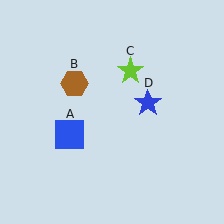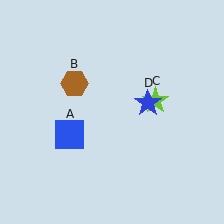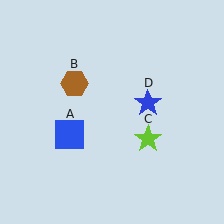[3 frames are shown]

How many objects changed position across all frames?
1 object changed position: lime star (object C).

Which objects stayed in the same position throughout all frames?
Blue square (object A) and brown hexagon (object B) and blue star (object D) remained stationary.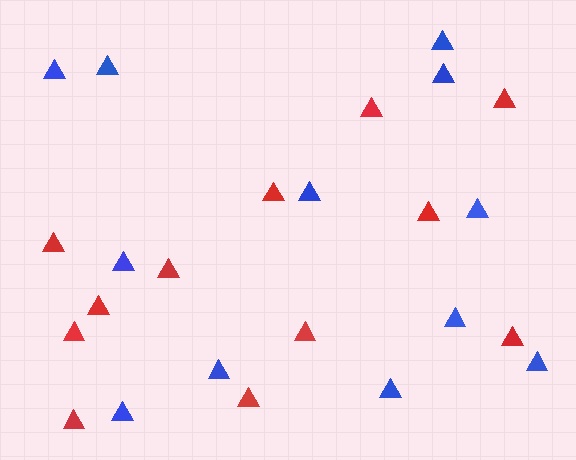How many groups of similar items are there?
There are 2 groups: one group of blue triangles (12) and one group of red triangles (12).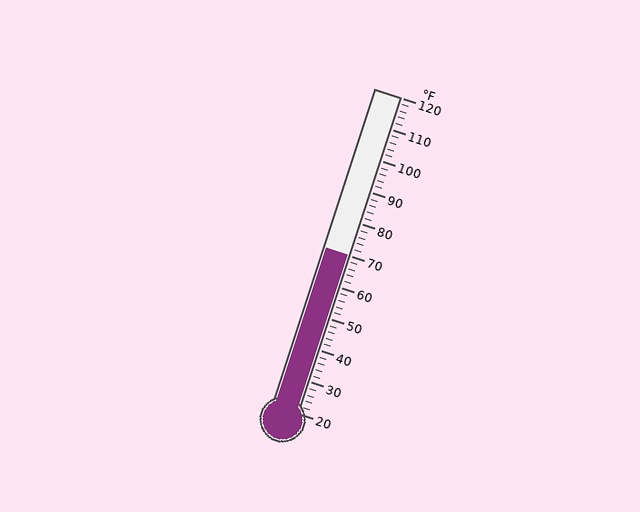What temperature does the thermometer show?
The thermometer shows approximately 70°F.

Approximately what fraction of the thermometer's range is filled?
The thermometer is filled to approximately 50% of its range.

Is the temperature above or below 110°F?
The temperature is below 110°F.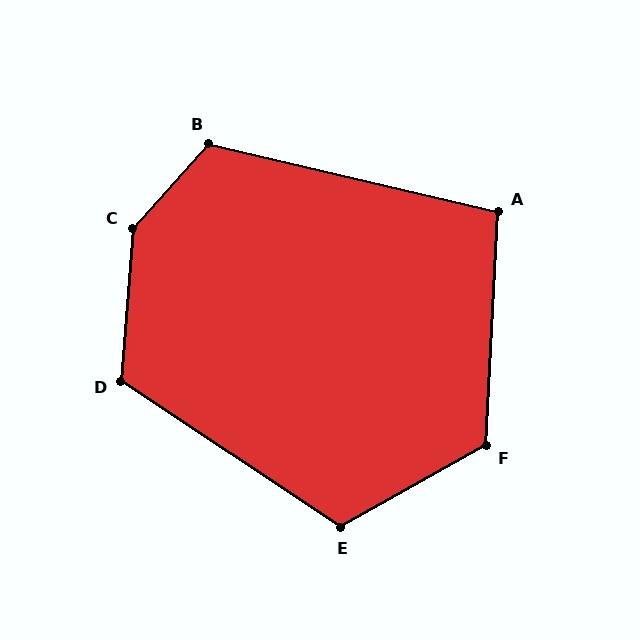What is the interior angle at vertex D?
Approximately 119 degrees (obtuse).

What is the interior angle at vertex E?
Approximately 117 degrees (obtuse).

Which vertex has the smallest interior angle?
A, at approximately 100 degrees.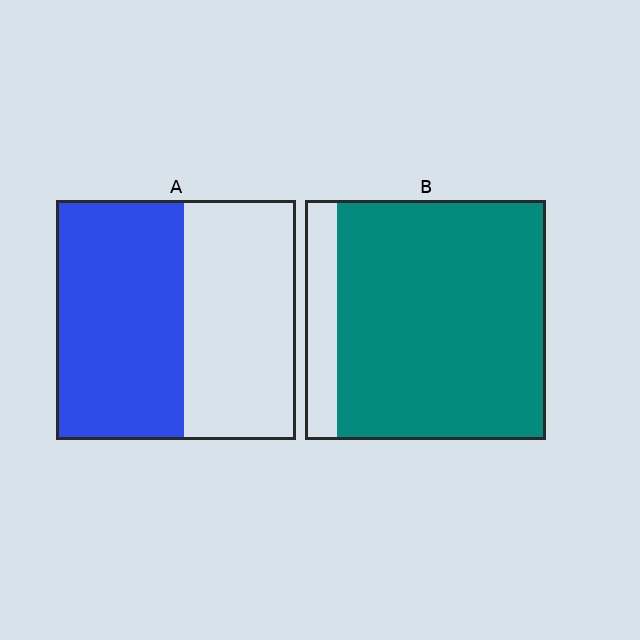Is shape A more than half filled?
Roughly half.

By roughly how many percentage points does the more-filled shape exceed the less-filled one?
By roughly 35 percentage points (B over A).